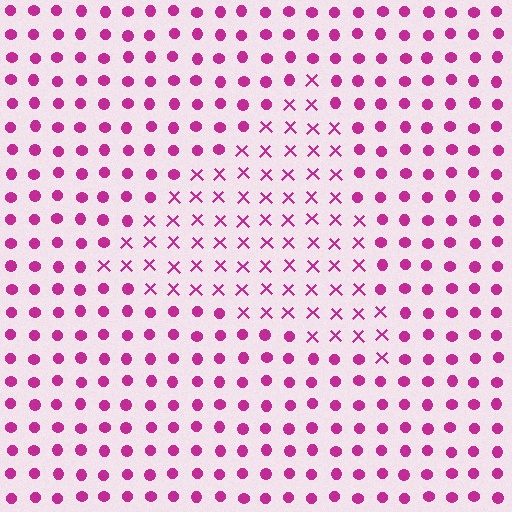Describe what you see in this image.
The image is filled with small magenta elements arranged in a uniform grid. A triangle-shaped region contains X marks, while the surrounding area contains circles. The boundary is defined purely by the change in element shape.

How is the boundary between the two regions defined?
The boundary is defined by a change in element shape: X marks inside vs. circles outside. All elements share the same color and spacing.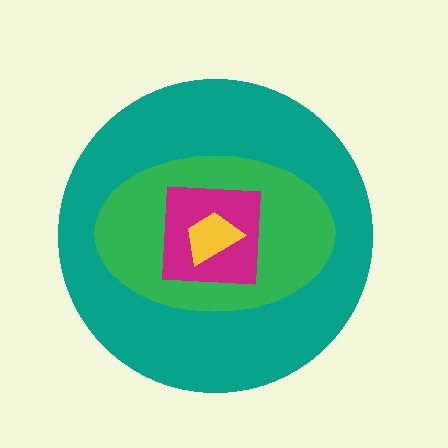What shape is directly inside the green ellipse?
The magenta square.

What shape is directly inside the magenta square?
The yellow trapezoid.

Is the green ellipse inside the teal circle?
Yes.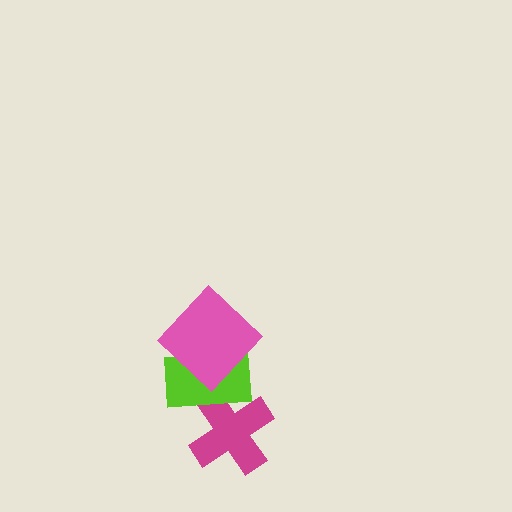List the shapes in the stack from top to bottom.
From top to bottom: the pink diamond, the lime rectangle, the magenta cross.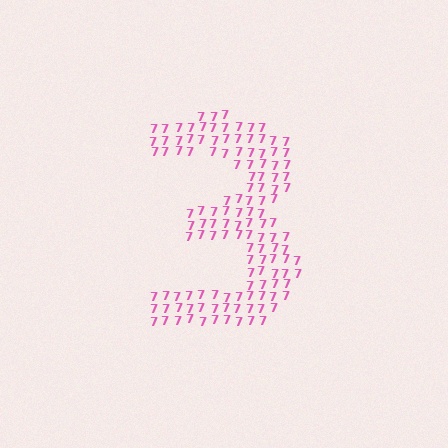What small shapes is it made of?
It is made of small digit 7's.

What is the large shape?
The large shape is the digit 3.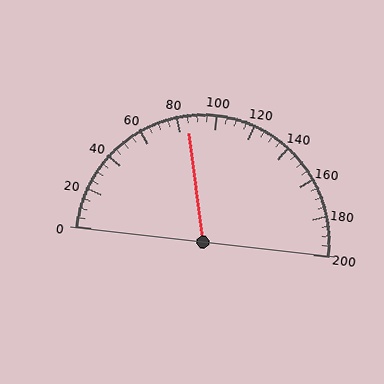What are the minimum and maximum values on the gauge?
The gauge ranges from 0 to 200.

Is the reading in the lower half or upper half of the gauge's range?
The reading is in the lower half of the range (0 to 200).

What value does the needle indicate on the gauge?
The needle indicates approximately 85.